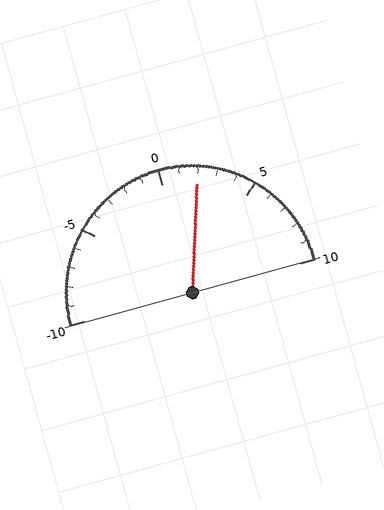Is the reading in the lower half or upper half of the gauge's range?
The reading is in the upper half of the range (-10 to 10).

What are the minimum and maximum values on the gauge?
The gauge ranges from -10 to 10.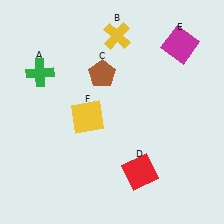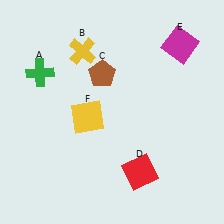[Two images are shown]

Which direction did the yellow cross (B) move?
The yellow cross (B) moved left.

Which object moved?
The yellow cross (B) moved left.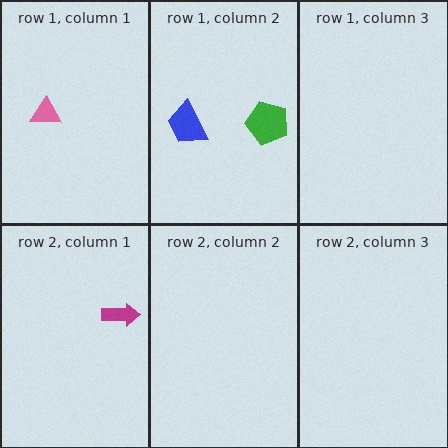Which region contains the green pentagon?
The row 1, column 2 region.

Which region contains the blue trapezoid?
The row 1, column 2 region.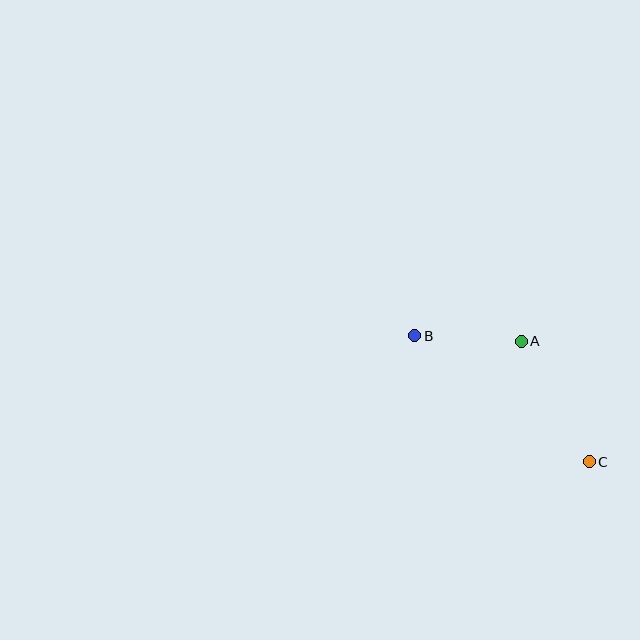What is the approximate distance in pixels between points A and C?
The distance between A and C is approximately 138 pixels.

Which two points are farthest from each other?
Points B and C are farthest from each other.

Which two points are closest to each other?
Points A and B are closest to each other.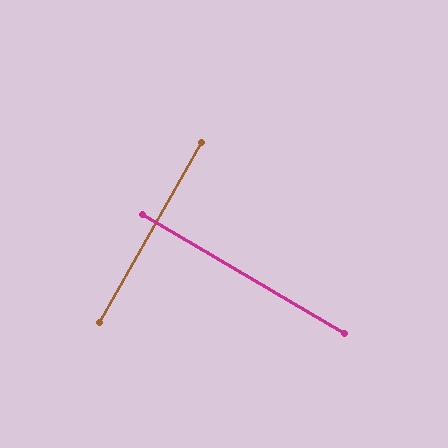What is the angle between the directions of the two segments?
Approximately 89 degrees.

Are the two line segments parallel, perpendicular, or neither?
Perpendicular — they meet at approximately 89°.